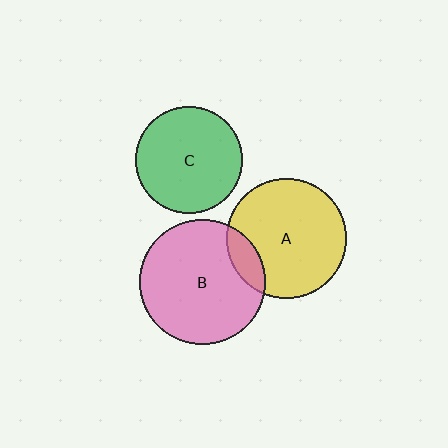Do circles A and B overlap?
Yes.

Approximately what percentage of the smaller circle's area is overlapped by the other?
Approximately 15%.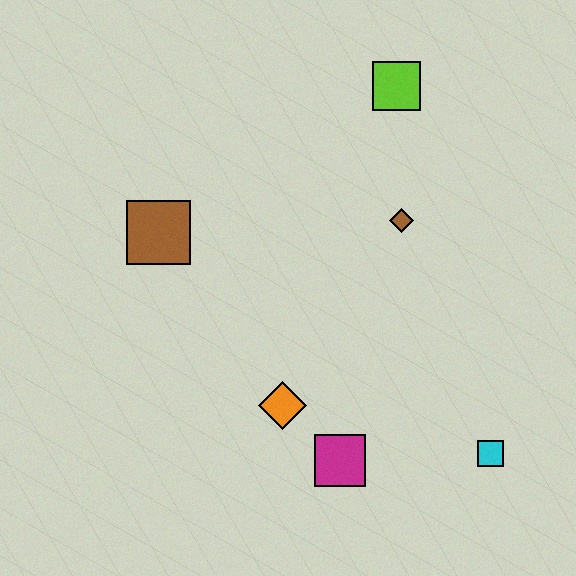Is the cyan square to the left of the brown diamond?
No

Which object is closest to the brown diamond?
The lime square is closest to the brown diamond.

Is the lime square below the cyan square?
No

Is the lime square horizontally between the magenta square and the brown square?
No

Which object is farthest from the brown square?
The cyan square is farthest from the brown square.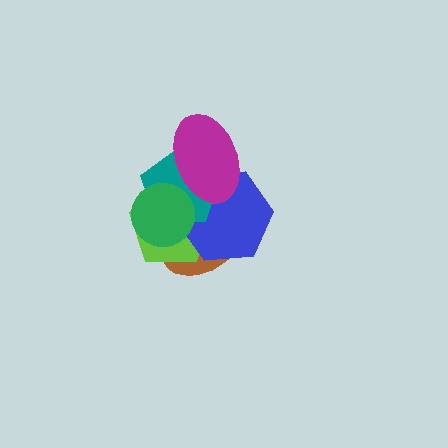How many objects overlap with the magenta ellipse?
3 objects overlap with the magenta ellipse.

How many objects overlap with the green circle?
4 objects overlap with the green circle.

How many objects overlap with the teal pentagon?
5 objects overlap with the teal pentagon.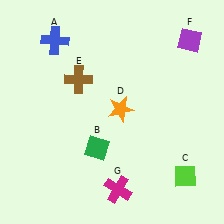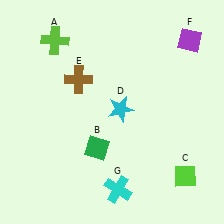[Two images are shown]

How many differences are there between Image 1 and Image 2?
There are 3 differences between the two images.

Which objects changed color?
A changed from blue to lime. D changed from orange to cyan. G changed from magenta to cyan.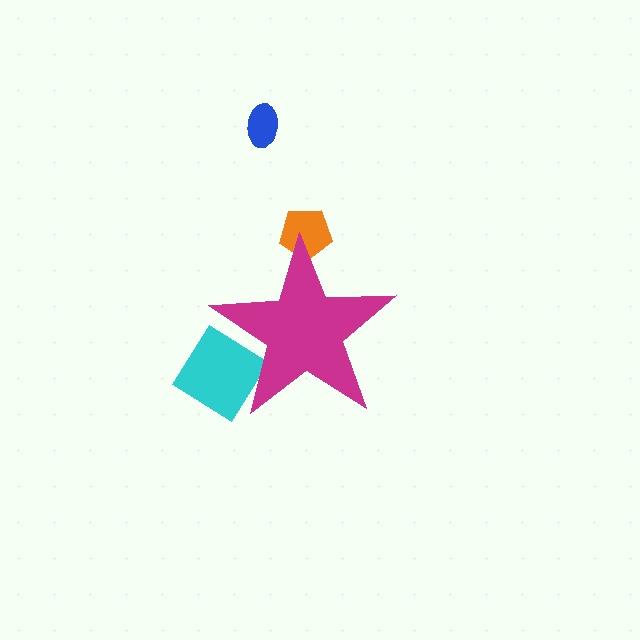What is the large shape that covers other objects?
A magenta star.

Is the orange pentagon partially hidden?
Yes, the orange pentagon is partially hidden behind the magenta star.